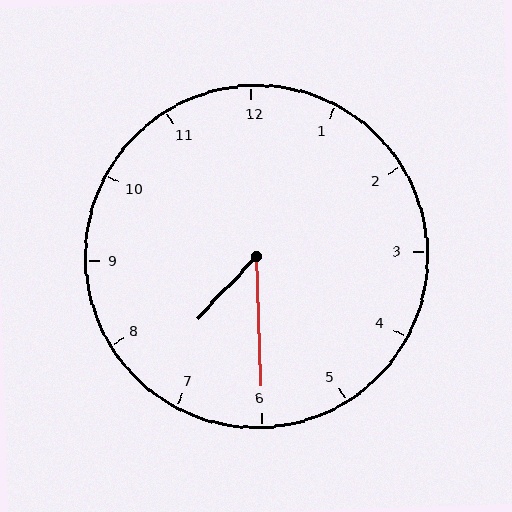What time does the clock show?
7:30.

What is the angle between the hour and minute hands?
Approximately 45 degrees.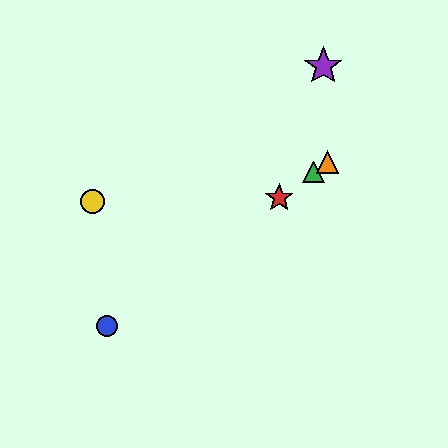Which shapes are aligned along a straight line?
The red star, the blue circle, the green triangle, the orange triangle are aligned along a straight line.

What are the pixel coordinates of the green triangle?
The green triangle is at (314, 172).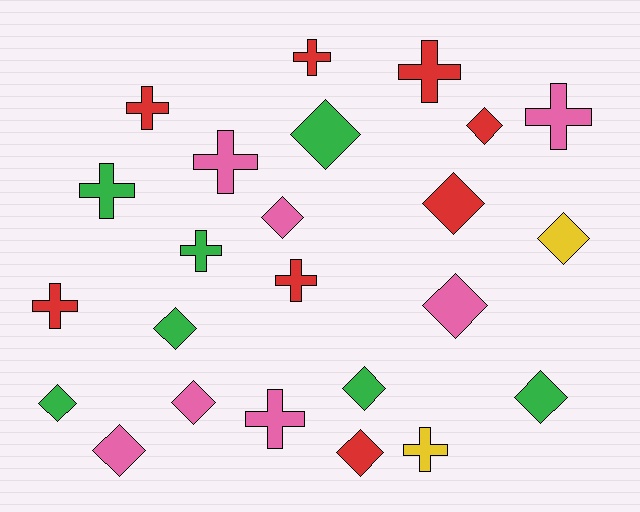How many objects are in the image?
There are 24 objects.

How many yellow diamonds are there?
There is 1 yellow diamond.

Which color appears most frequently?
Red, with 8 objects.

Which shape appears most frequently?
Diamond, with 13 objects.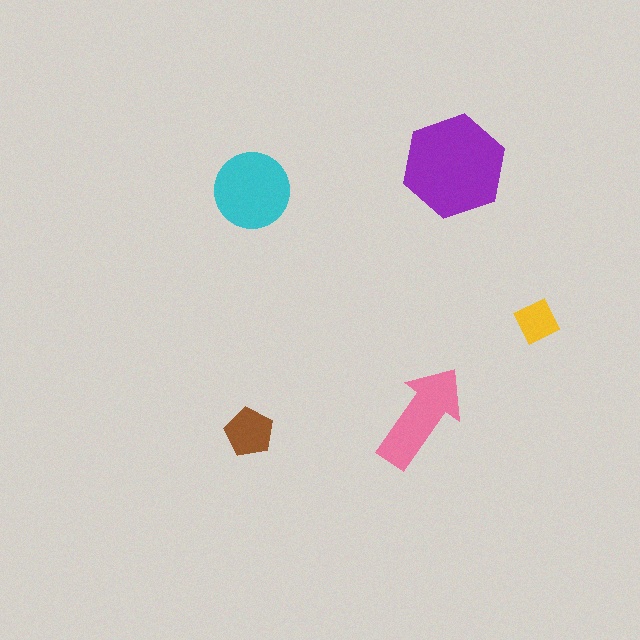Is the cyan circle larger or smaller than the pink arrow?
Larger.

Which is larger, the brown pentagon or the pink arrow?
The pink arrow.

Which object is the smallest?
The yellow square.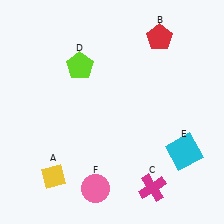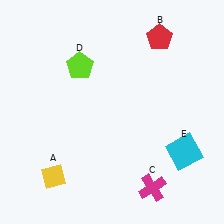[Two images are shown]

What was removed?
The pink circle (F) was removed in Image 2.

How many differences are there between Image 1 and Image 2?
There is 1 difference between the two images.